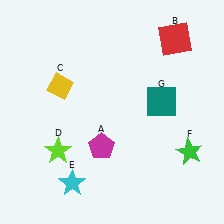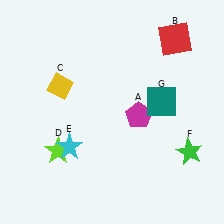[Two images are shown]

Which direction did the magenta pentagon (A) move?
The magenta pentagon (A) moved right.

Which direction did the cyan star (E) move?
The cyan star (E) moved up.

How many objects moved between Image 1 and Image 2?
2 objects moved between the two images.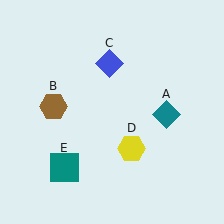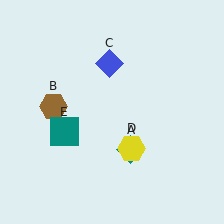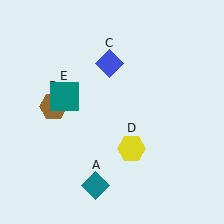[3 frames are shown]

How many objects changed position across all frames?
2 objects changed position: teal diamond (object A), teal square (object E).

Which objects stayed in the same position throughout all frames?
Brown hexagon (object B) and blue diamond (object C) and yellow hexagon (object D) remained stationary.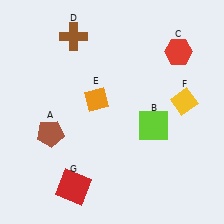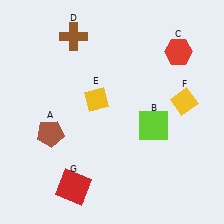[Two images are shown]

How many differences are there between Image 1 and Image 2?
There is 1 difference between the two images.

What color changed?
The diamond (E) changed from orange in Image 1 to yellow in Image 2.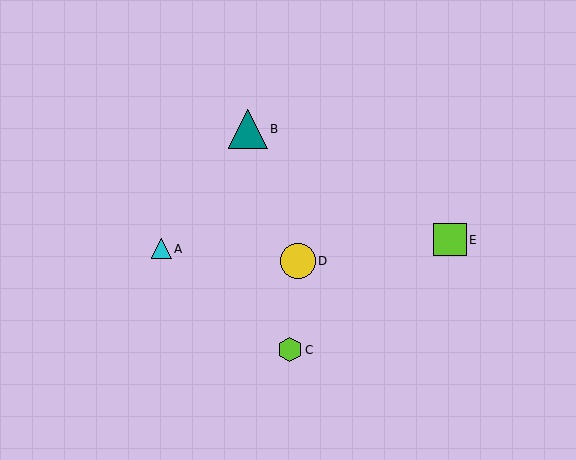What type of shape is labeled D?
Shape D is a yellow circle.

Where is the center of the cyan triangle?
The center of the cyan triangle is at (161, 249).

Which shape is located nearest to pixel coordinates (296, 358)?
The lime hexagon (labeled C) at (290, 350) is nearest to that location.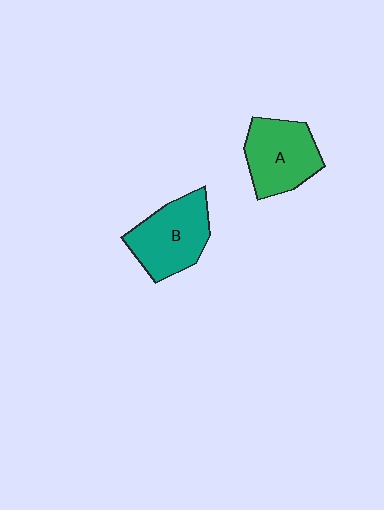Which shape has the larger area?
Shape B (teal).